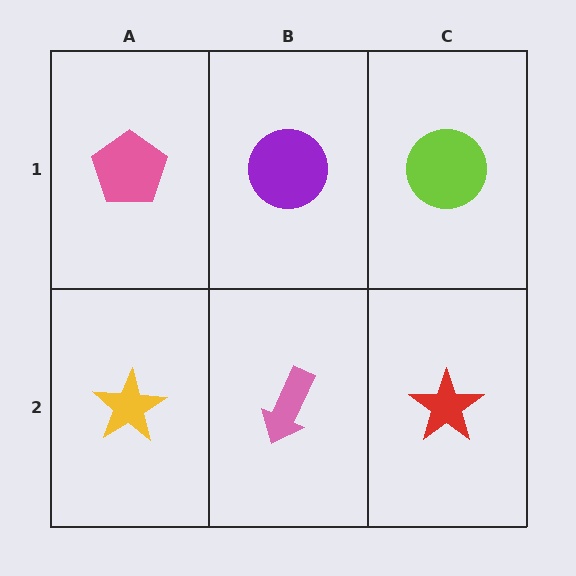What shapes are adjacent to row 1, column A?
A yellow star (row 2, column A), a purple circle (row 1, column B).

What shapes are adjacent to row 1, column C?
A red star (row 2, column C), a purple circle (row 1, column B).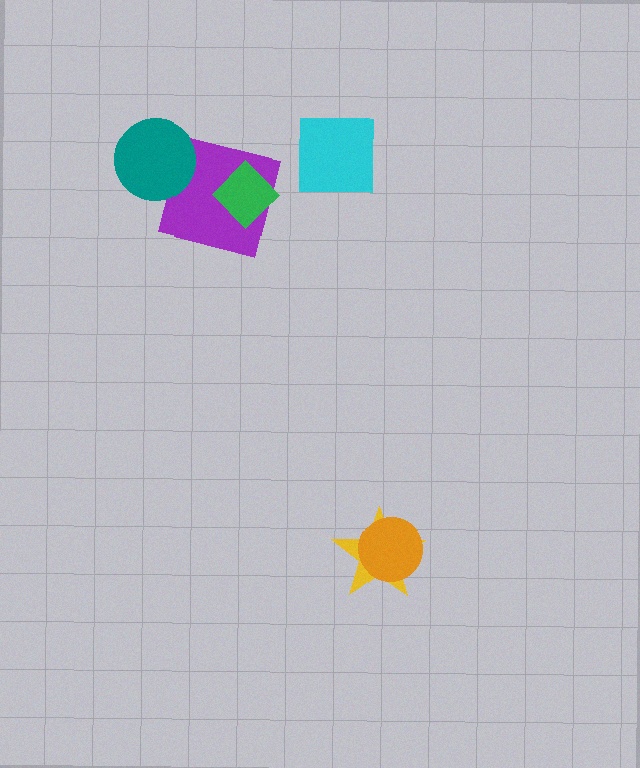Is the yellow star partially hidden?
Yes, it is partially covered by another shape.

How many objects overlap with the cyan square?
0 objects overlap with the cyan square.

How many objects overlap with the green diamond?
1 object overlaps with the green diamond.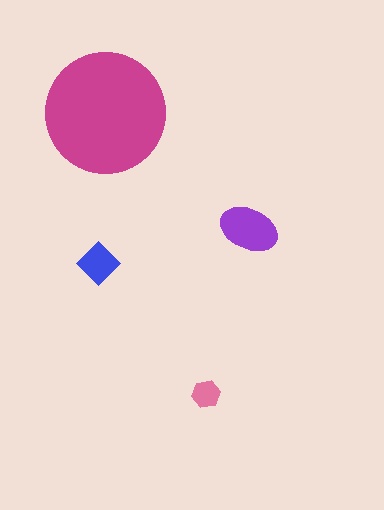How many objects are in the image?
There are 4 objects in the image.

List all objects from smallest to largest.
The pink hexagon, the blue diamond, the purple ellipse, the magenta circle.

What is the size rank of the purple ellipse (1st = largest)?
2nd.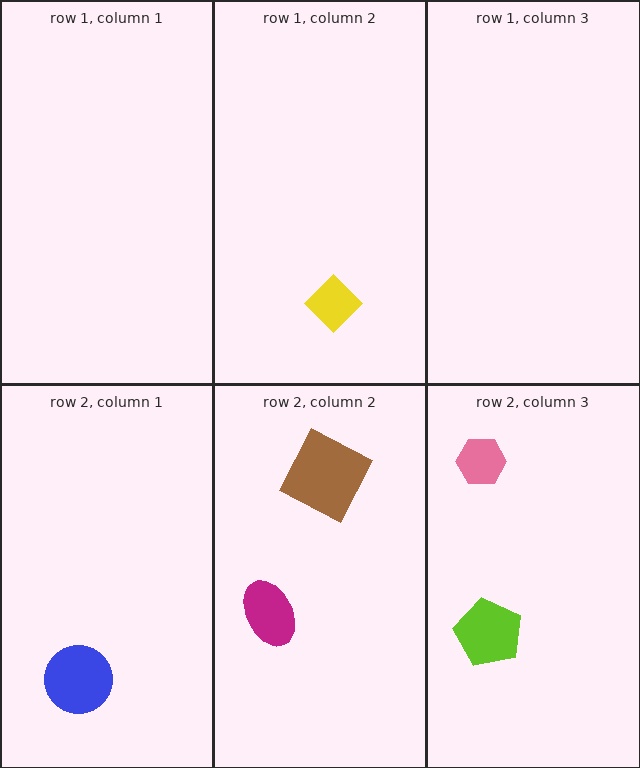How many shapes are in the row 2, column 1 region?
1.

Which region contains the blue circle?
The row 2, column 1 region.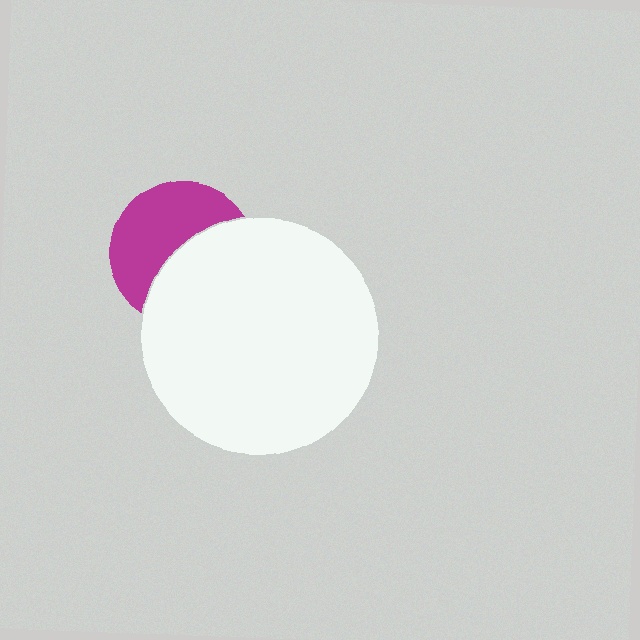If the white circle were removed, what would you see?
You would see the complete magenta circle.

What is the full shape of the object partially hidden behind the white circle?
The partially hidden object is a magenta circle.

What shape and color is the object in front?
The object in front is a white circle.